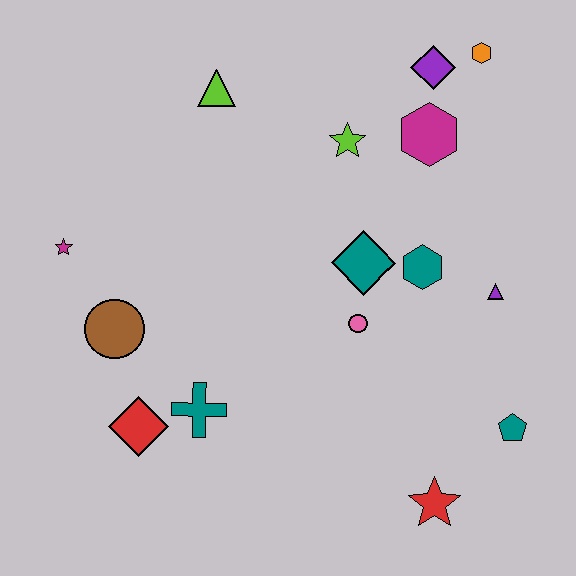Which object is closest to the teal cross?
The red diamond is closest to the teal cross.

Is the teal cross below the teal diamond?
Yes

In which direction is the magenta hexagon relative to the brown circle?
The magenta hexagon is to the right of the brown circle.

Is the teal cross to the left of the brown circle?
No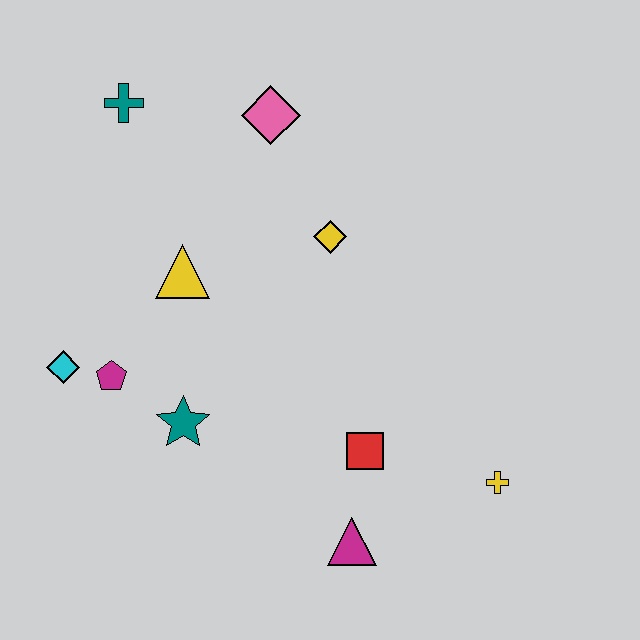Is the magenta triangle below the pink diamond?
Yes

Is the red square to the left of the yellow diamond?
No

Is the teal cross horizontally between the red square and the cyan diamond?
Yes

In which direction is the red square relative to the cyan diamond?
The red square is to the right of the cyan diamond.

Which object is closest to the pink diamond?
The yellow diamond is closest to the pink diamond.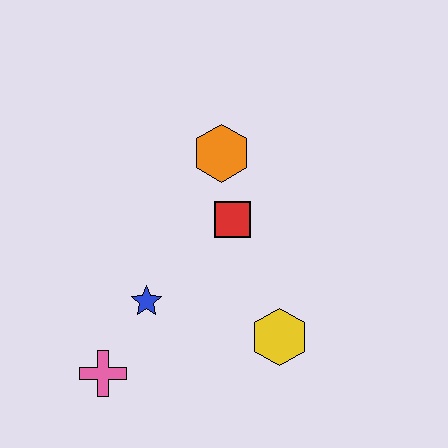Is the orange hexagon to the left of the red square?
Yes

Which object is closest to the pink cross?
The blue star is closest to the pink cross.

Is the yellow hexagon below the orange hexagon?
Yes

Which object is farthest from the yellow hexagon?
The orange hexagon is farthest from the yellow hexagon.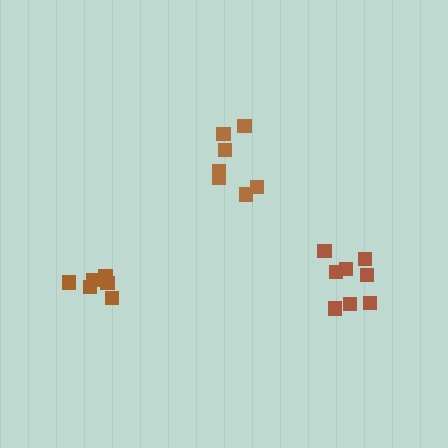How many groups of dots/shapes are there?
There are 3 groups.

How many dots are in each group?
Group 1: 8 dots, Group 2: 6 dots, Group 3: 7 dots (21 total).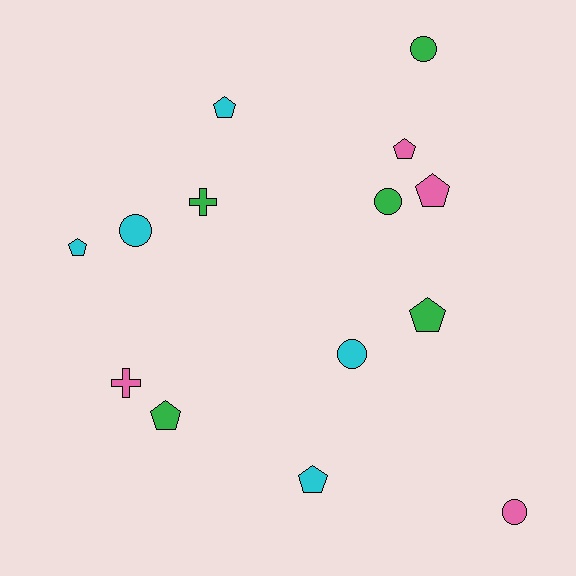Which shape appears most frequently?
Pentagon, with 7 objects.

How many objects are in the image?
There are 14 objects.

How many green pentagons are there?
There are 2 green pentagons.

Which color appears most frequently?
Cyan, with 5 objects.